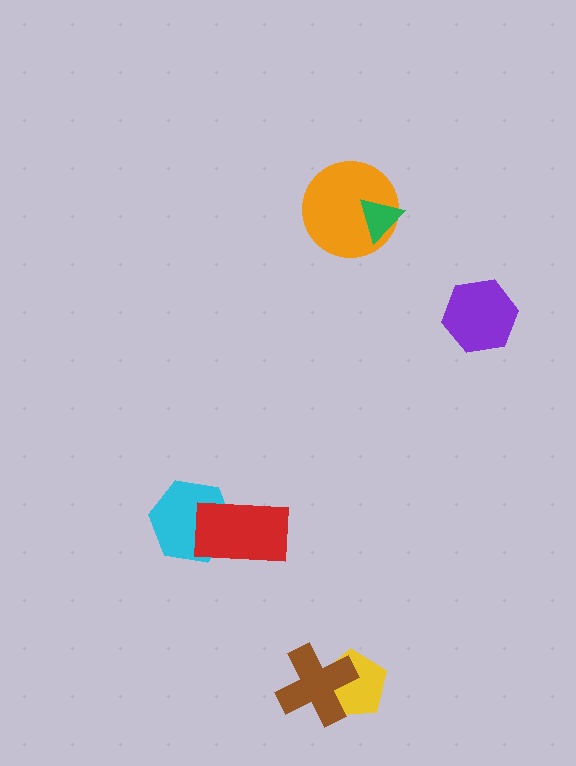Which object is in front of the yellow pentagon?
The brown cross is in front of the yellow pentagon.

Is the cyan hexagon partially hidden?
Yes, it is partially covered by another shape.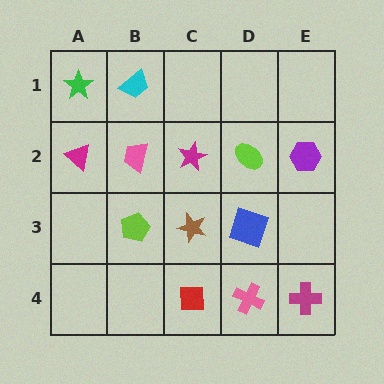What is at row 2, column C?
A magenta star.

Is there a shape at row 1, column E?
No, that cell is empty.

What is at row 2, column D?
A lime ellipse.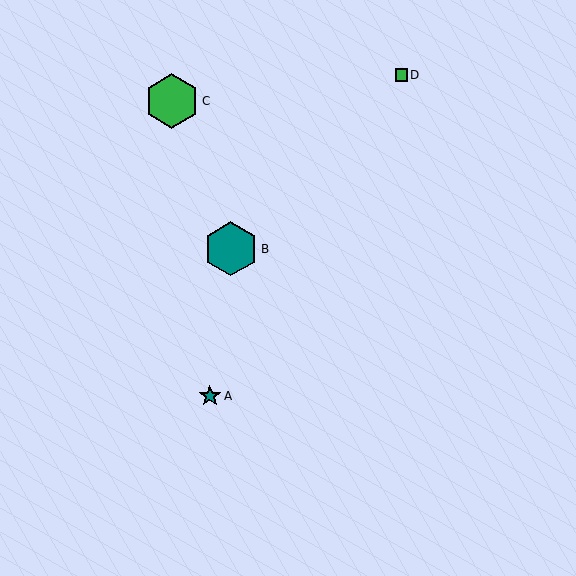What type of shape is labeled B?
Shape B is a teal hexagon.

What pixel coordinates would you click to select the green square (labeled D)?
Click at (401, 75) to select the green square D.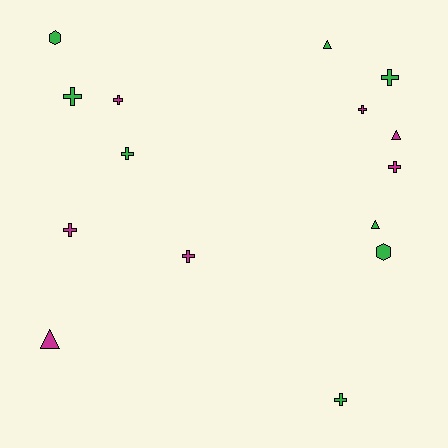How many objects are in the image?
There are 15 objects.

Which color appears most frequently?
Green, with 8 objects.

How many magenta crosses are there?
There are 5 magenta crosses.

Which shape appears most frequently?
Cross, with 9 objects.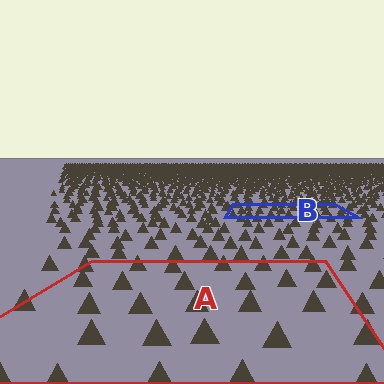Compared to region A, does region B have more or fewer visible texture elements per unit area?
Region B has more texture elements per unit area — they are packed more densely because it is farther away.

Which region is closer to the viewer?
Region A is closer. The texture elements there are larger and more spread out.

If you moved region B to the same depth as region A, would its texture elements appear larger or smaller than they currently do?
They would appear larger. At a closer depth, the same texture elements are projected at a bigger on-screen size.